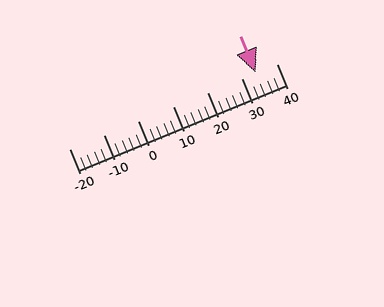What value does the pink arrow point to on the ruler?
The pink arrow points to approximately 34.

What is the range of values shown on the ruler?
The ruler shows values from -20 to 40.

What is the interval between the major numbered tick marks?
The major tick marks are spaced 10 units apart.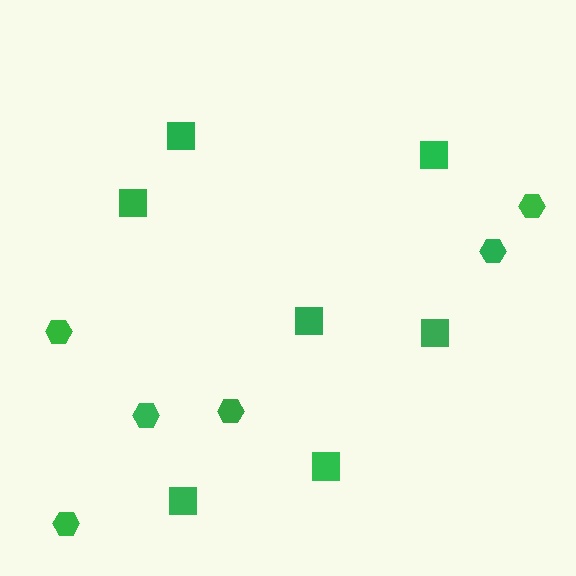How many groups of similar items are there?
There are 2 groups: one group of hexagons (6) and one group of squares (7).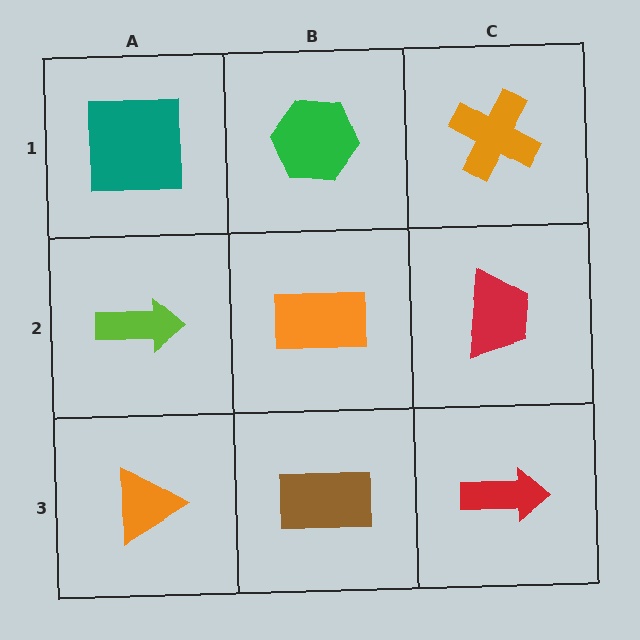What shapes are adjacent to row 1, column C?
A red trapezoid (row 2, column C), a green hexagon (row 1, column B).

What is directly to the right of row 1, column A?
A green hexagon.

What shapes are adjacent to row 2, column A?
A teal square (row 1, column A), an orange triangle (row 3, column A), an orange rectangle (row 2, column B).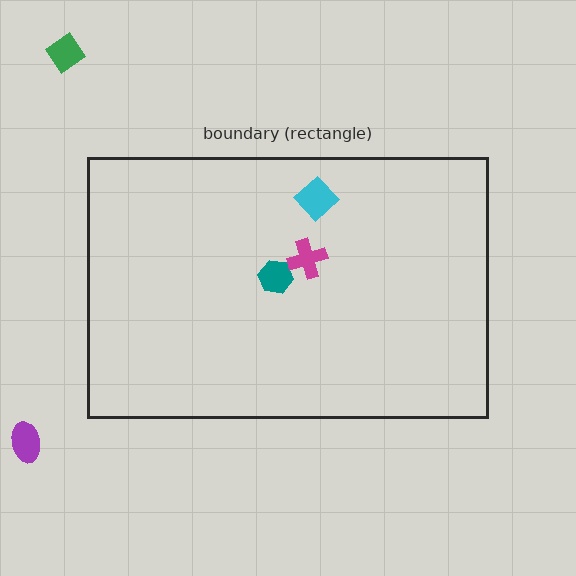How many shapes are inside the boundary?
3 inside, 2 outside.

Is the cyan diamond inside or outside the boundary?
Inside.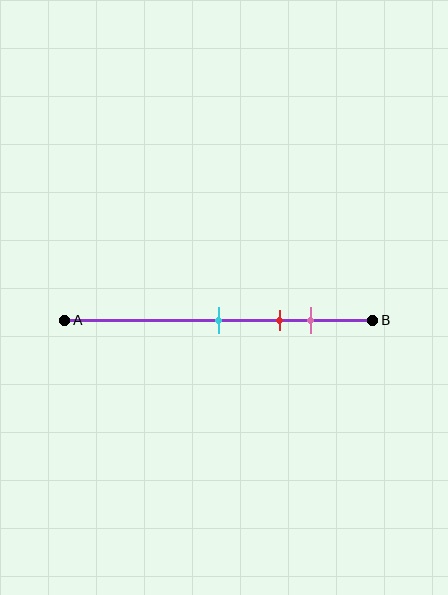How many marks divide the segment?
There are 3 marks dividing the segment.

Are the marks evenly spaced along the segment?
Yes, the marks are approximately evenly spaced.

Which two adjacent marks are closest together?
The red and pink marks are the closest adjacent pair.